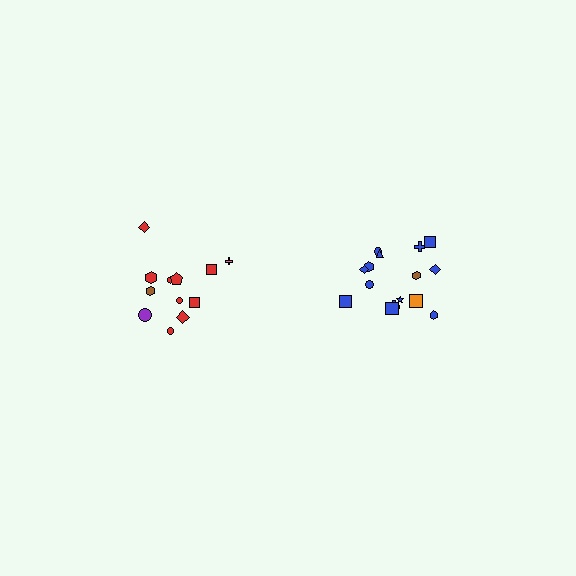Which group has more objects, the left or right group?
The right group.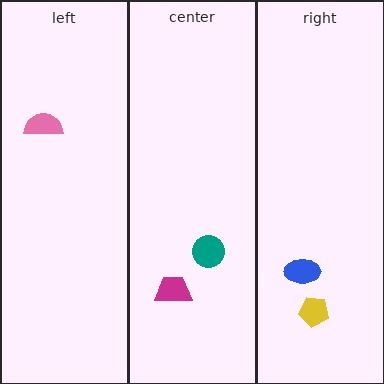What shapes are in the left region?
The pink semicircle.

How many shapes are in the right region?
2.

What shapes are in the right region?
The blue ellipse, the yellow pentagon.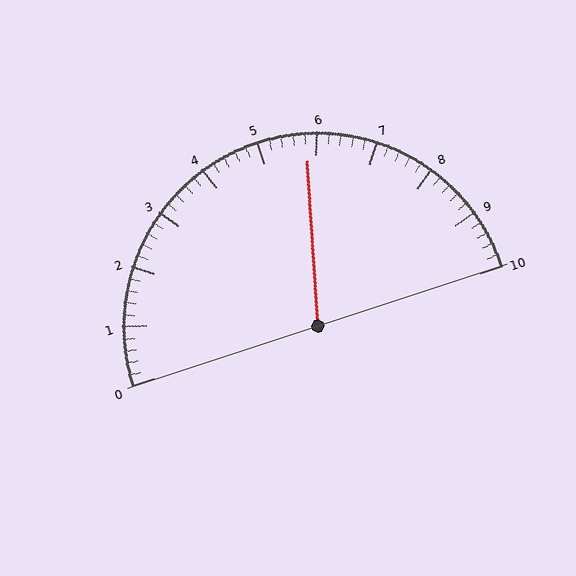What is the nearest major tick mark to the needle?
The nearest major tick mark is 6.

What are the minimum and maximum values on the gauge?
The gauge ranges from 0 to 10.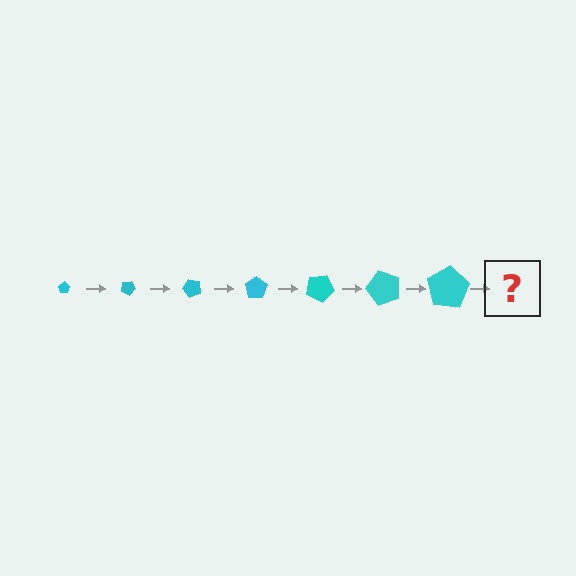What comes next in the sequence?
The next element should be a pentagon, larger than the previous one and rotated 175 degrees from the start.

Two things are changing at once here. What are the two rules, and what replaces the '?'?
The two rules are that the pentagon grows larger each step and it rotates 25 degrees each step. The '?' should be a pentagon, larger than the previous one and rotated 175 degrees from the start.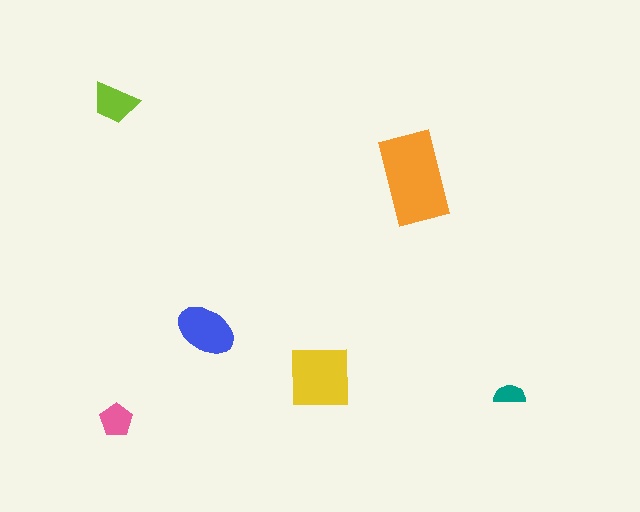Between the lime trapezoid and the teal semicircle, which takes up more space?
The lime trapezoid.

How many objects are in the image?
There are 6 objects in the image.